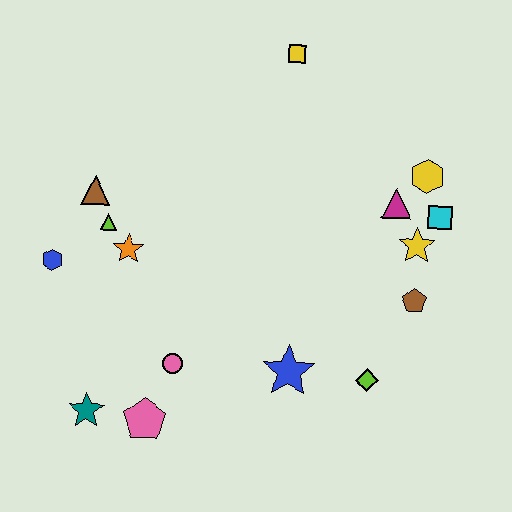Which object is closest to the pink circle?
The pink pentagon is closest to the pink circle.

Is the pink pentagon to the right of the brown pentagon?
No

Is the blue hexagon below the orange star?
Yes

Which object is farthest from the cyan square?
The teal star is farthest from the cyan square.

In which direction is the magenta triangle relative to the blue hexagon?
The magenta triangle is to the right of the blue hexagon.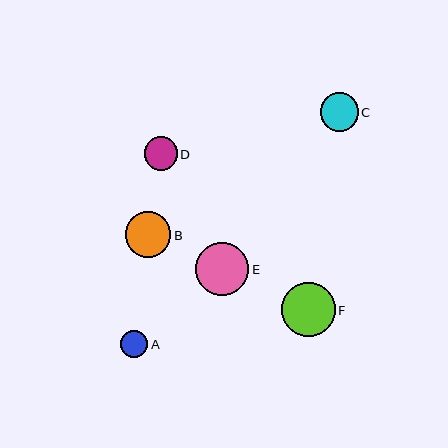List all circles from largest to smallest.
From largest to smallest: F, E, B, C, D, A.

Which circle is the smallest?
Circle A is the smallest with a size of approximately 27 pixels.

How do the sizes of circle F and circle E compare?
Circle F and circle E are approximately the same size.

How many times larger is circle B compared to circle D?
Circle B is approximately 1.4 times the size of circle D.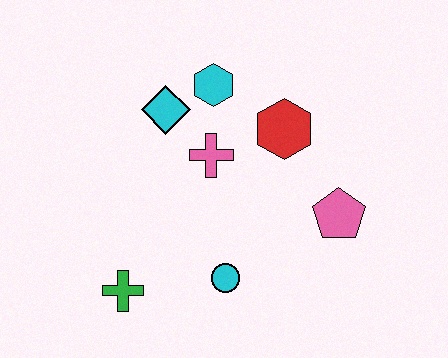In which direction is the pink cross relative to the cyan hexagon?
The pink cross is below the cyan hexagon.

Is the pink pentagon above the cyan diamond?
No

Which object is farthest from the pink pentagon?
The green cross is farthest from the pink pentagon.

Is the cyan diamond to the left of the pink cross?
Yes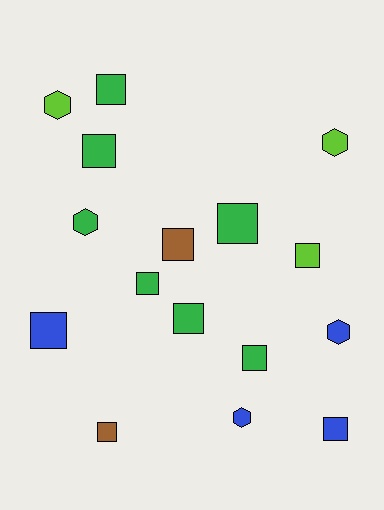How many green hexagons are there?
There is 1 green hexagon.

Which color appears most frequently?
Green, with 7 objects.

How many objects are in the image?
There are 16 objects.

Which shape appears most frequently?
Square, with 11 objects.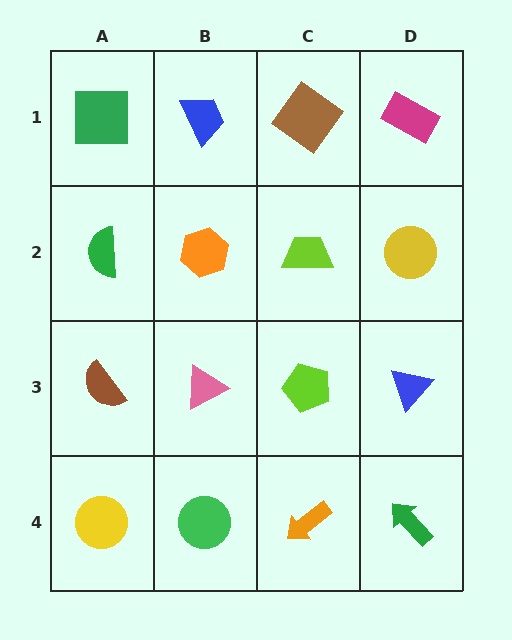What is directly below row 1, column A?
A green semicircle.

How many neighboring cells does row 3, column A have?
3.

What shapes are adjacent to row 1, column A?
A green semicircle (row 2, column A), a blue trapezoid (row 1, column B).